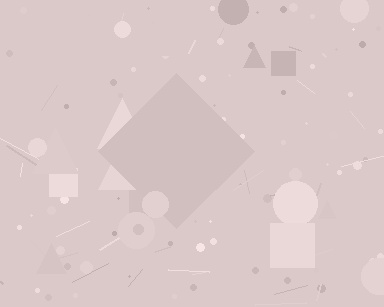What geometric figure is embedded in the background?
A diamond is embedded in the background.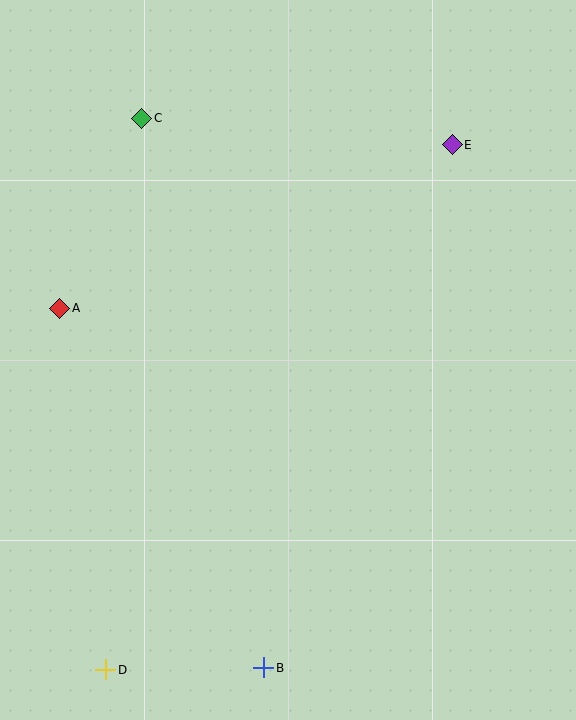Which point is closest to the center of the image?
Point A at (60, 308) is closest to the center.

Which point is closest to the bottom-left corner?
Point D is closest to the bottom-left corner.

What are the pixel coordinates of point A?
Point A is at (60, 308).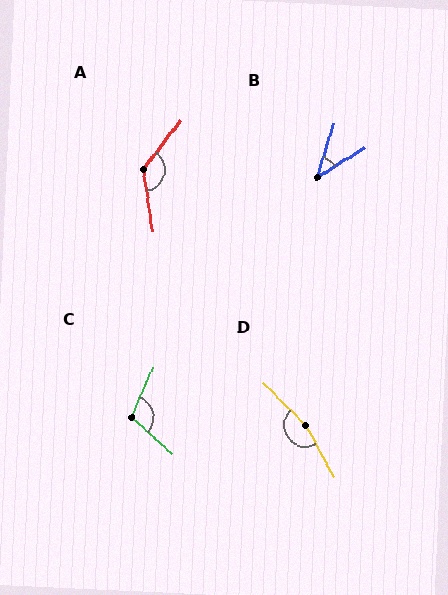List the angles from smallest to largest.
B (41°), C (109°), A (133°), D (164°).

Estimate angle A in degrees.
Approximately 133 degrees.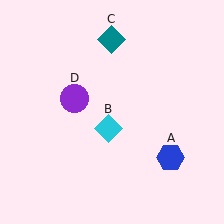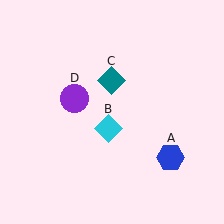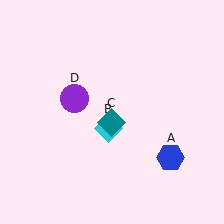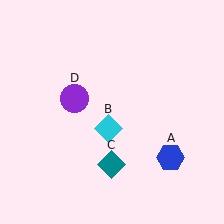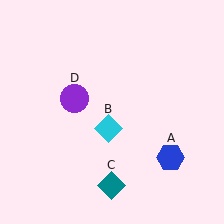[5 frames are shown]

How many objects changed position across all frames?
1 object changed position: teal diamond (object C).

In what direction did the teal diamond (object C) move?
The teal diamond (object C) moved down.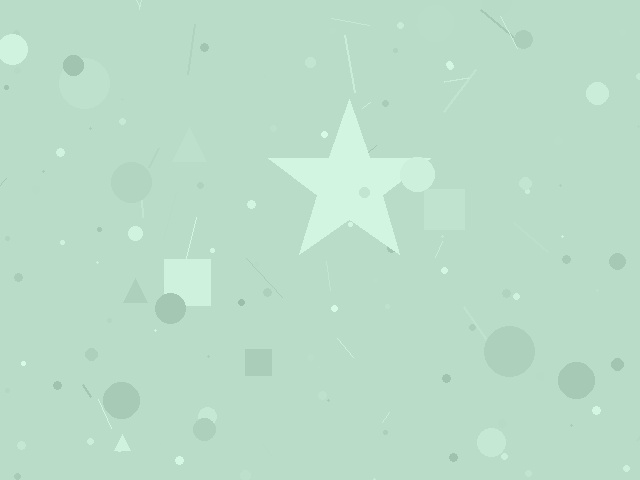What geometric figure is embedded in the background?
A star is embedded in the background.